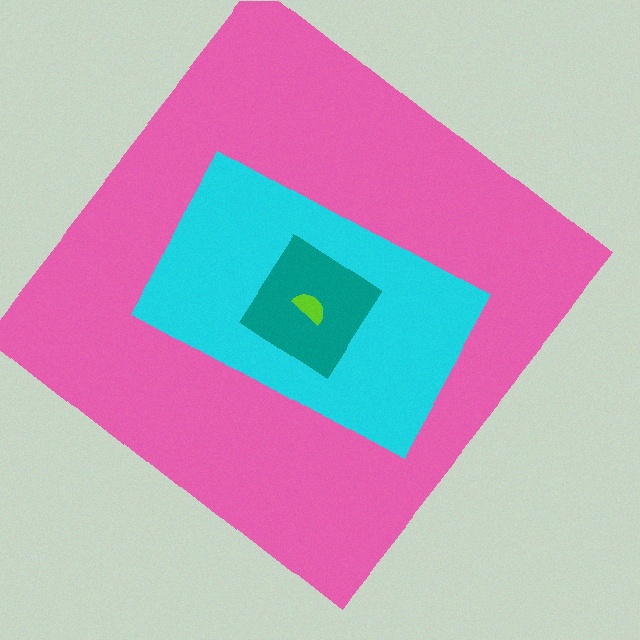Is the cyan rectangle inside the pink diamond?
Yes.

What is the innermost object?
The lime semicircle.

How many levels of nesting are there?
4.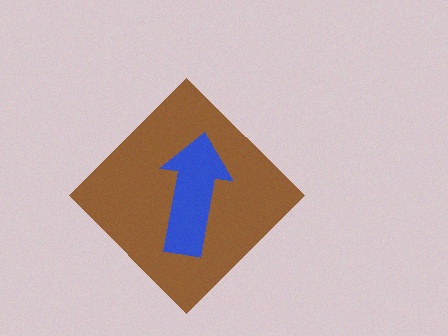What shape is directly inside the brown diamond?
The blue arrow.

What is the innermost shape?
The blue arrow.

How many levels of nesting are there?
2.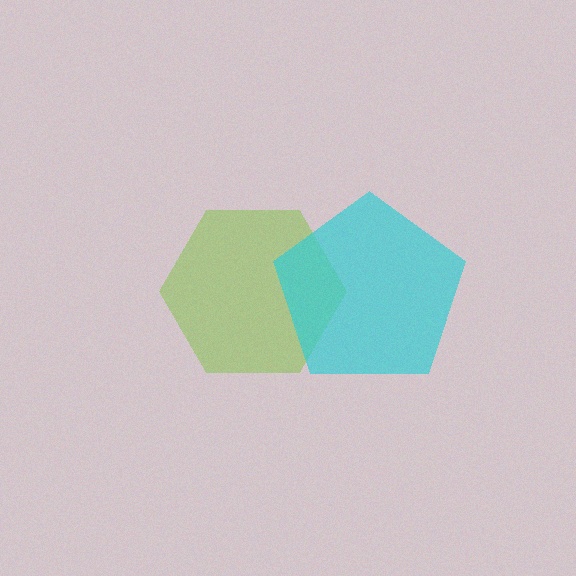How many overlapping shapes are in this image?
There are 2 overlapping shapes in the image.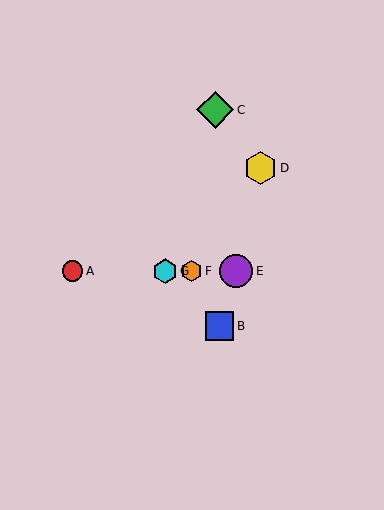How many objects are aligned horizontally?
4 objects (A, E, F, G) are aligned horizontally.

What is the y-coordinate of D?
Object D is at y≈168.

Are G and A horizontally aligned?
Yes, both are at y≈271.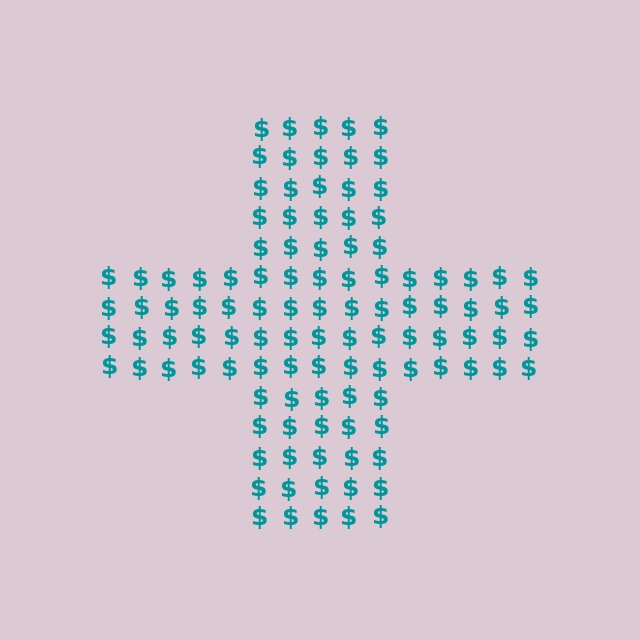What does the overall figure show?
The overall figure shows a cross.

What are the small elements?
The small elements are dollar signs.